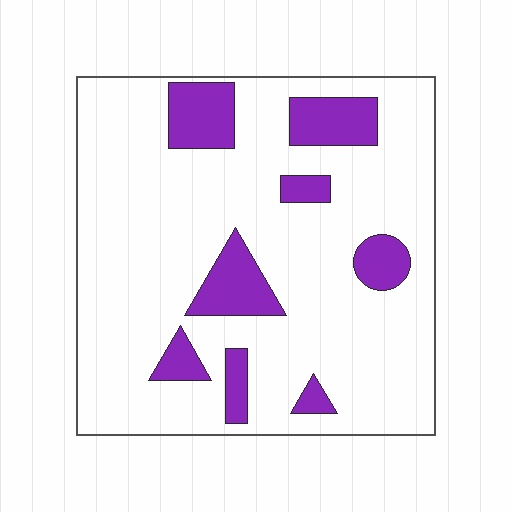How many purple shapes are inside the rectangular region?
8.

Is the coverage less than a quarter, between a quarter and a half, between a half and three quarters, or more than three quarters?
Less than a quarter.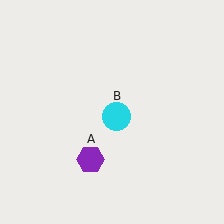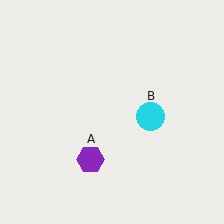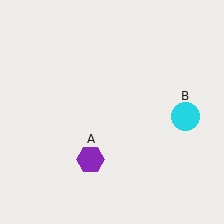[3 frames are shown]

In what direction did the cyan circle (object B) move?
The cyan circle (object B) moved right.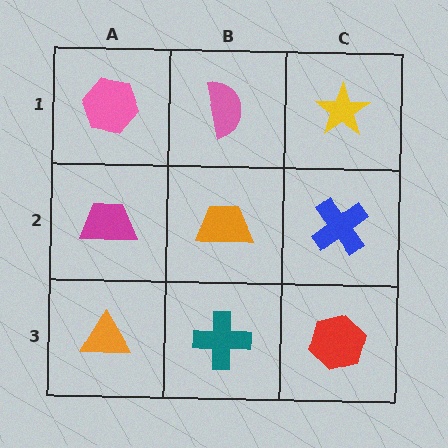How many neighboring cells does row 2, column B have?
4.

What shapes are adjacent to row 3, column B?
An orange trapezoid (row 2, column B), an orange triangle (row 3, column A), a red hexagon (row 3, column C).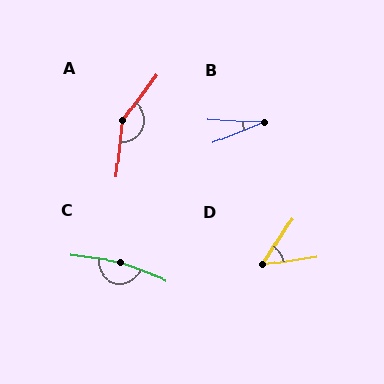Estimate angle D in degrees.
Approximately 49 degrees.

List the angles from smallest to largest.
B (24°), D (49°), A (149°), C (167°).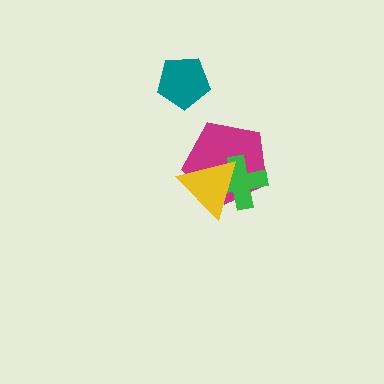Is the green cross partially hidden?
Yes, it is partially covered by another shape.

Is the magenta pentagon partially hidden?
Yes, it is partially covered by another shape.